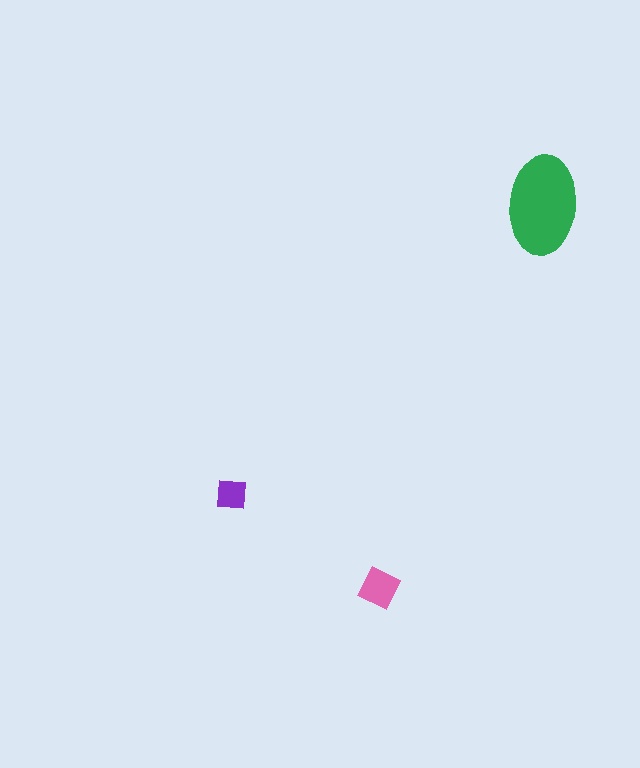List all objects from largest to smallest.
The green ellipse, the pink diamond, the purple square.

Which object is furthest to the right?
The green ellipse is rightmost.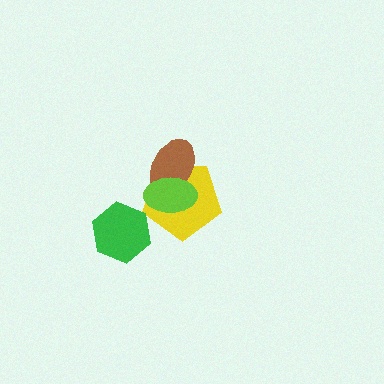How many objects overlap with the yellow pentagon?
2 objects overlap with the yellow pentagon.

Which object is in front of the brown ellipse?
The lime ellipse is in front of the brown ellipse.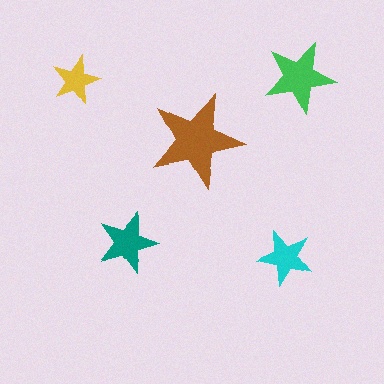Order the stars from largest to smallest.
the brown one, the green one, the teal one, the cyan one, the yellow one.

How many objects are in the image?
There are 5 objects in the image.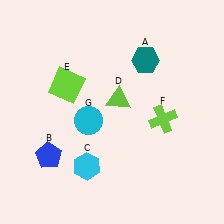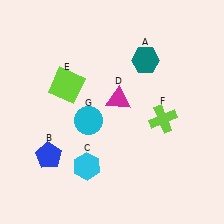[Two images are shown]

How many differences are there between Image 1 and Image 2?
There is 1 difference between the two images.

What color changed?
The triangle (D) changed from lime in Image 1 to magenta in Image 2.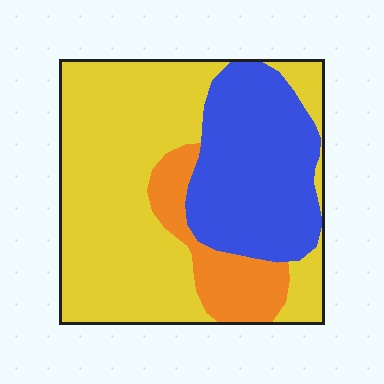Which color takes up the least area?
Orange, at roughly 15%.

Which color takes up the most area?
Yellow, at roughly 55%.